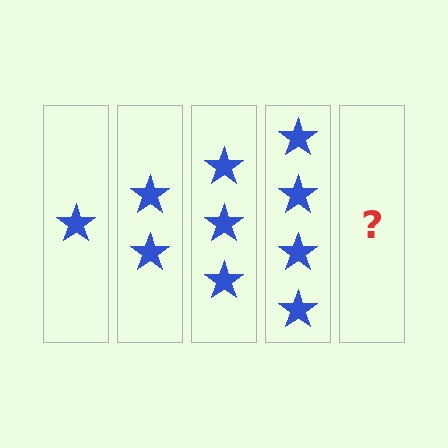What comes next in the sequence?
The next element should be 5 stars.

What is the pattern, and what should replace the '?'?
The pattern is that each step adds one more star. The '?' should be 5 stars.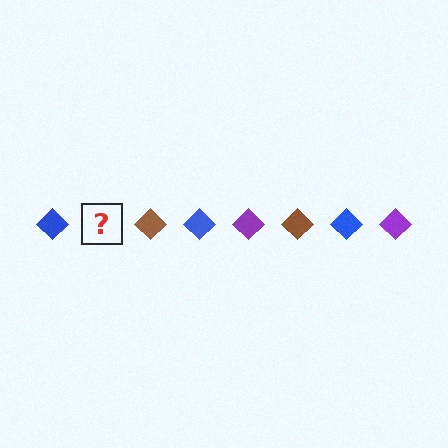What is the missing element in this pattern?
The missing element is a purple diamond.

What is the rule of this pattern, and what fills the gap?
The rule is that the pattern cycles through blue, purple, brown diamonds. The gap should be filled with a purple diamond.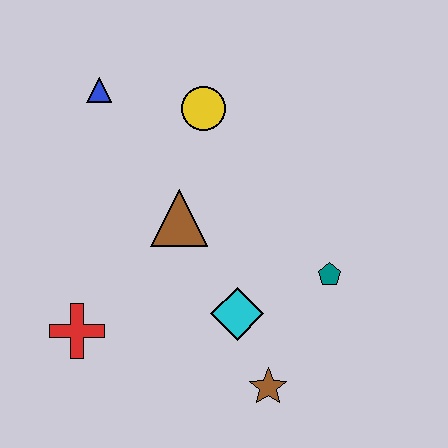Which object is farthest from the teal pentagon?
The blue triangle is farthest from the teal pentagon.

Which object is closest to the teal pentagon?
The cyan diamond is closest to the teal pentagon.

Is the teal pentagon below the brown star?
No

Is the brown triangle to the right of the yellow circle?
No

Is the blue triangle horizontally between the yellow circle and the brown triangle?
No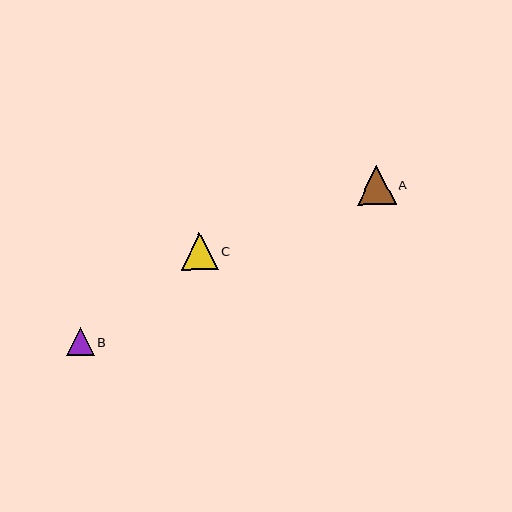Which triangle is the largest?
Triangle A is the largest with a size of approximately 38 pixels.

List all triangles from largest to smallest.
From largest to smallest: A, C, B.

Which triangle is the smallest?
Triangle B is the smallest with a size of approximately 28 pixels.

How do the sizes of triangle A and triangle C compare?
Triangle A and triangle C are approximately the same size.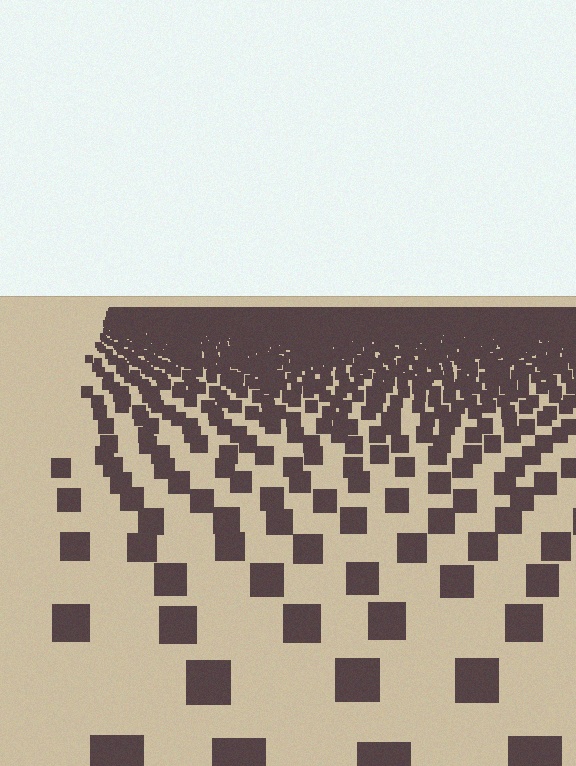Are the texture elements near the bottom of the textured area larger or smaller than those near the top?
Larger. Near the bottom, elements are closer to the viewer and appear at a bigger on-screen size.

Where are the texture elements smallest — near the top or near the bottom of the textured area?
Near the top.